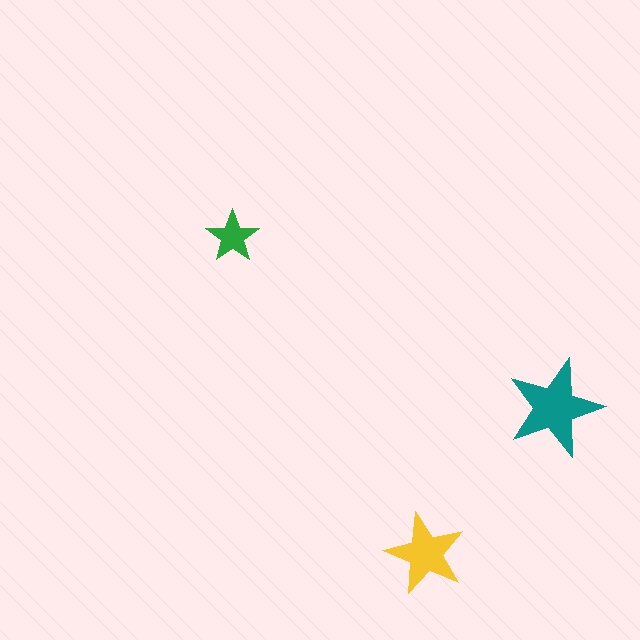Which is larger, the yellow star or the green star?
The yellow one.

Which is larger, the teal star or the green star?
The teal one.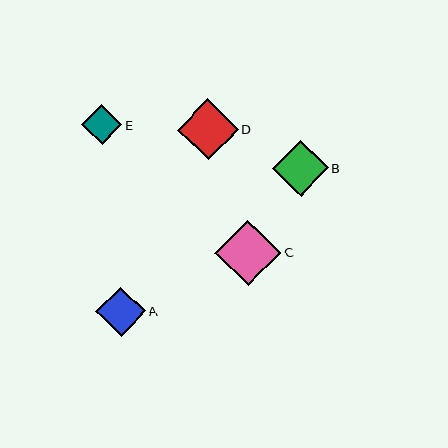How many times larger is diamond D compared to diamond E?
Diamond D is approximately 1.5 times the size of diamond E.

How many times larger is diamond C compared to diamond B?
Diamond C is approximately 1.2 times the size of diamond B.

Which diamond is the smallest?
Diamond E is the smallest with a size of approximately 40 pixels.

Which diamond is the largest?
Diamond C is the largest with a size of approximately 66 pixels.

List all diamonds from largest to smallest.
From largest to smallest: C, D, B, A, E.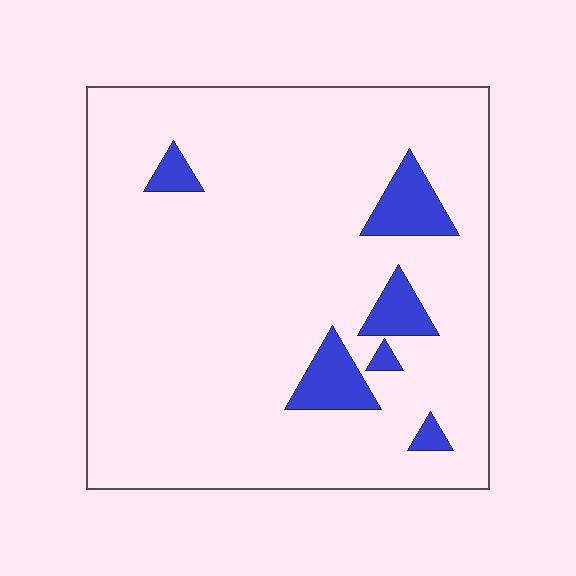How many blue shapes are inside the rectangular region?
6.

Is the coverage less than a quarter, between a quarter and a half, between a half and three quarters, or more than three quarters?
Less than a quarter.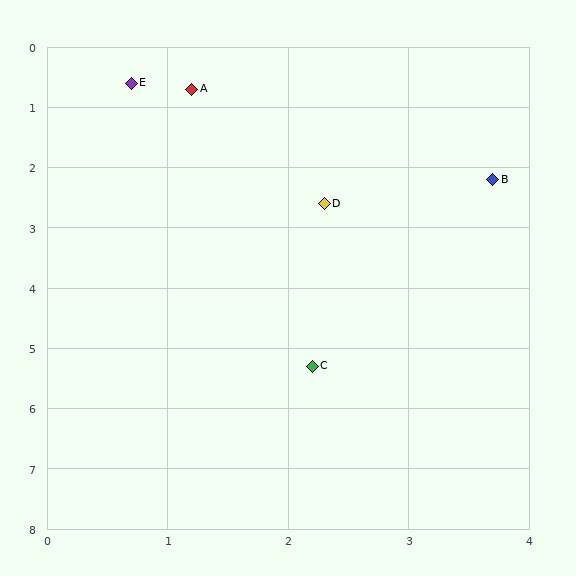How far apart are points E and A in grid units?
Points E and A are about 0.5 grid units apart.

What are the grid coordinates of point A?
Point A is at approximately (1.2, 0.7).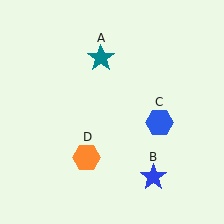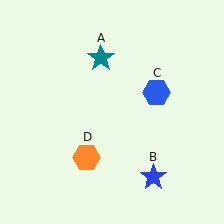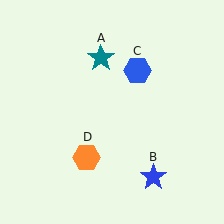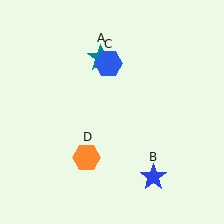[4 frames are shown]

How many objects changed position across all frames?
1 object changed position: blue hexagon (object C).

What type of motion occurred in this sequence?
The blue hexagon (object C) rotated counterclockwise around the center of the scene.